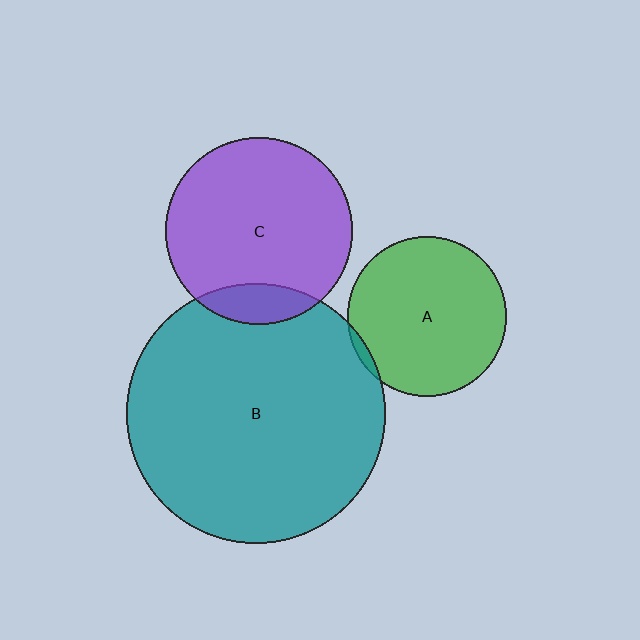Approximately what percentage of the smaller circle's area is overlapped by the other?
Approximately 5%.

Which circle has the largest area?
Circle B (teal).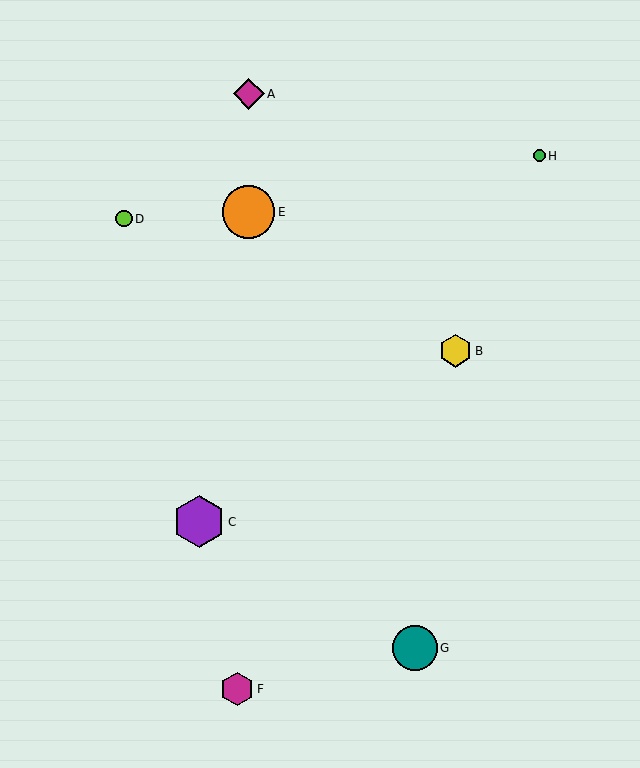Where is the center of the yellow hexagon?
The center of the yellow hexagon is at (456, 351).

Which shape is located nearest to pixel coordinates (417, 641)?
The teal circle (labeled G) at (415, 648) is nearest to that location.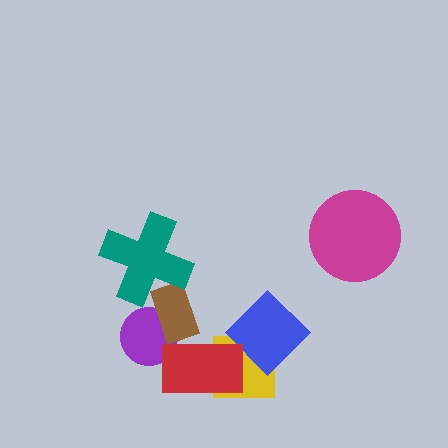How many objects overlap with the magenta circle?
0 objects overlap with the magenta circle.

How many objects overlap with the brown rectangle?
2 objects overlap with the brown rectangle.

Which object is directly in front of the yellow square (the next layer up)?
The blue diamond is directly in front of the yellow square.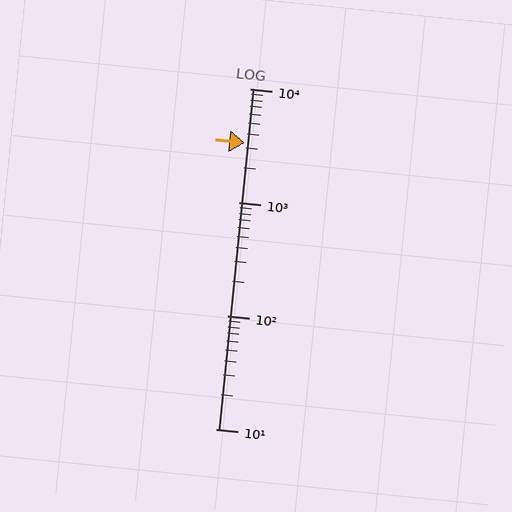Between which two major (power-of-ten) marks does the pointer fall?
The pointer is between 1000 and 10000.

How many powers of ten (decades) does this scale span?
The scale spans 3 decades, from 10 to 10000.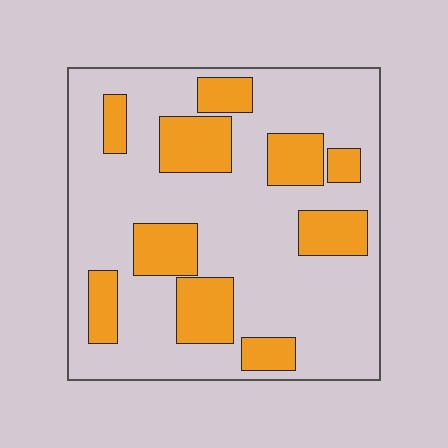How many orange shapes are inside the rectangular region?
10.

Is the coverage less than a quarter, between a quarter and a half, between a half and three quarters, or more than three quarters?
Between a quarter and a half.